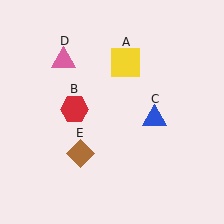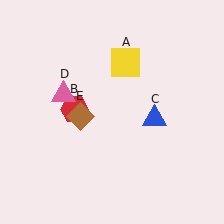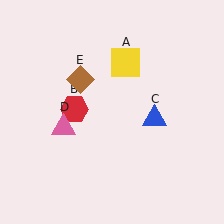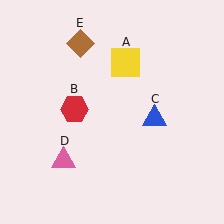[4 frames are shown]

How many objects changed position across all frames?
2 objects changed position: pink triangle (object D), brown diamond (object E).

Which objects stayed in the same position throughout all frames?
Yellow square (object A) and red hexagon (object B) and blue triangle (object C) remained stationary.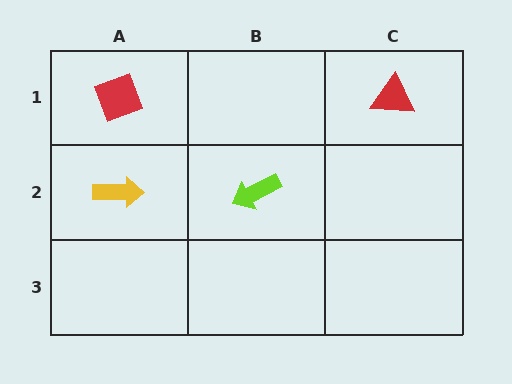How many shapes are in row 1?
2 shapes.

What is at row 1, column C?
A red triangle.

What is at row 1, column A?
A red diamond.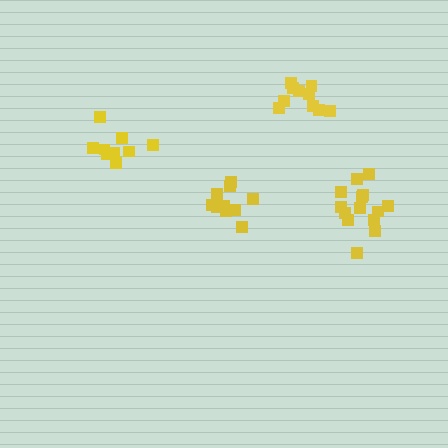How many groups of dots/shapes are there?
There are 4 groups.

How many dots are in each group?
Group 1: 9 dots, Group 2: 14 dots, Group 3: 10 dots, Group 4: 10 dots (43 total).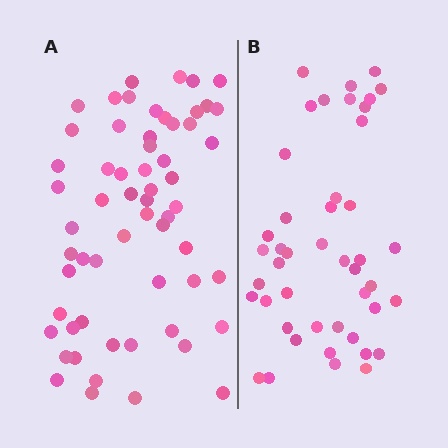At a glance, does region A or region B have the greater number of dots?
Region A (the left region) has more dots.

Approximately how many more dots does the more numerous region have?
Region A has approximately 15 more dots than region B.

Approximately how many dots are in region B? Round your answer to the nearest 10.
About 40 dots. (The exact count is 45, which rounds to 40.)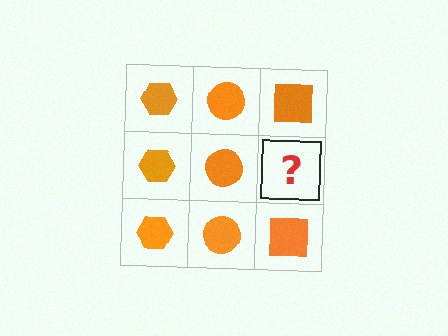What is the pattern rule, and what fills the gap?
The rule is that each column has a consistent shape. The gap should be filled with an orange square.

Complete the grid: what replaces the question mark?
The question mark should be replaced with an orange square.